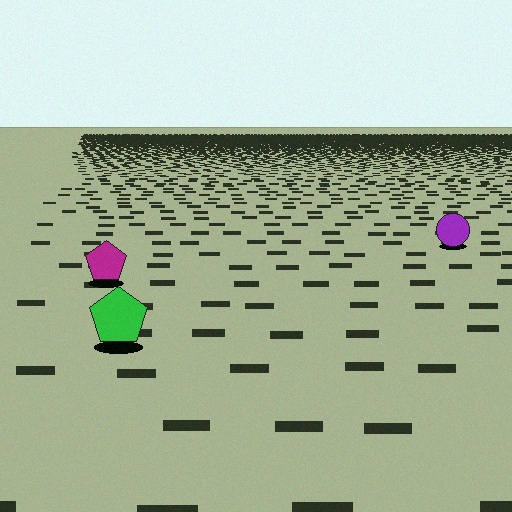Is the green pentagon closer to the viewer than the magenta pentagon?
Yes. The green pentagon is closer — you can tell from the texture gradient: the ground texture is coarser near it.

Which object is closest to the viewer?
The green pentagon is closest. The texture marks near it are larger and more spread out.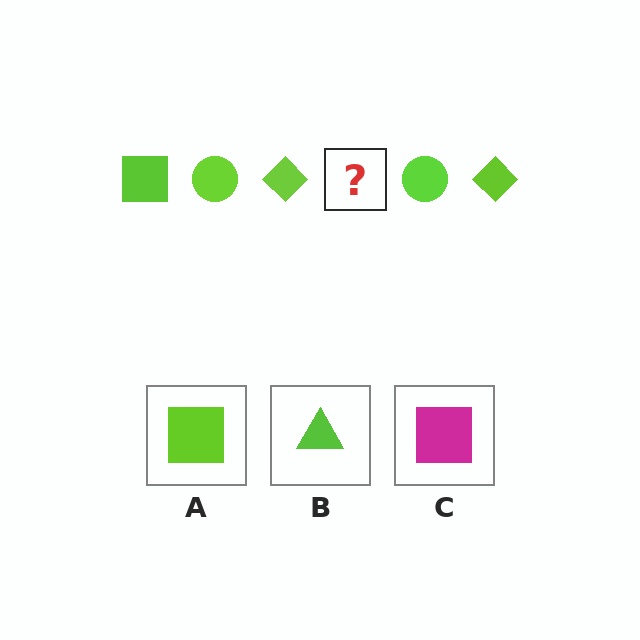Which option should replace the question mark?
Option A.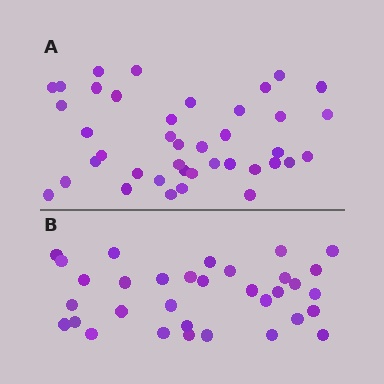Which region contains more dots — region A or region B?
Region A (the top region) has more dots.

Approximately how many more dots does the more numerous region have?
Region A has roughly 8 or so more dots than region B.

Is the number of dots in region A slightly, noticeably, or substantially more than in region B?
Region A has only slightly more — the two regions are fairly close. The ratio is roughly 1.2 to 1.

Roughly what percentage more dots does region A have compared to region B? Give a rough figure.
About 20% more.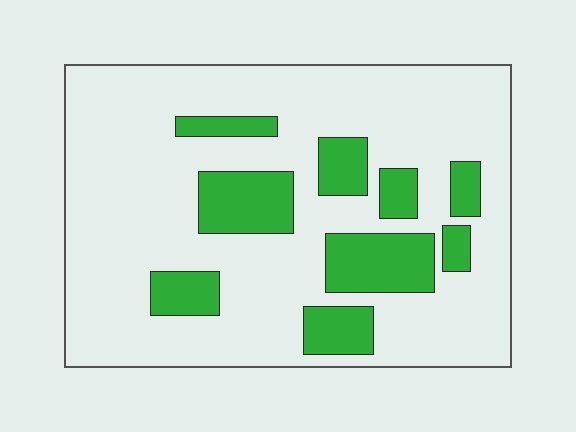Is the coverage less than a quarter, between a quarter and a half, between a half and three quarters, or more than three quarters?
Less than a quarter.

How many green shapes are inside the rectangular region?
9.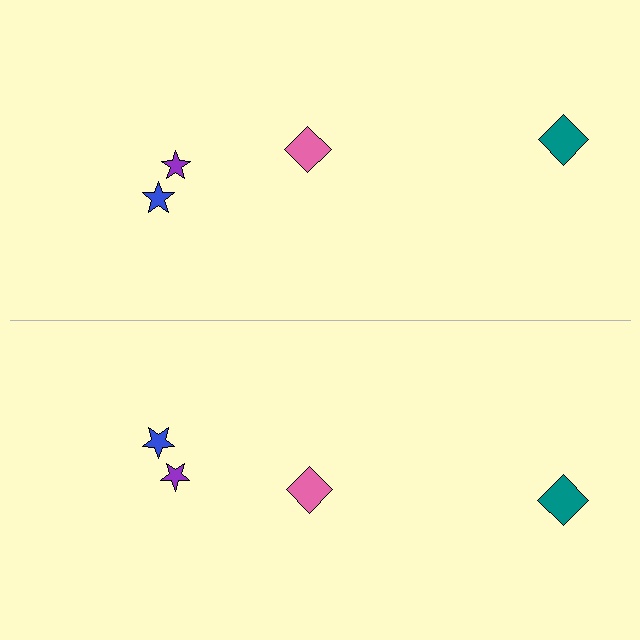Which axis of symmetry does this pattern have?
The pattern has a horizontal axis of symmetry running through the center of the image.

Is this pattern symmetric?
Yes, this pattern has bilateral (reflection) symmetry.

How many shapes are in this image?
There are 8 shapes in this image.